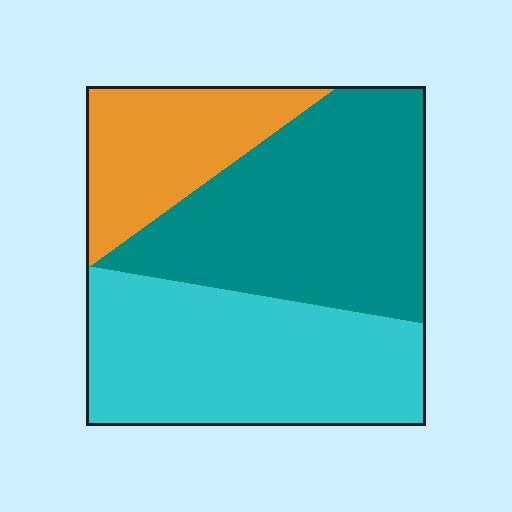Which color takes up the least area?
Orange, at roughly 20%.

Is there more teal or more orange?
Teal.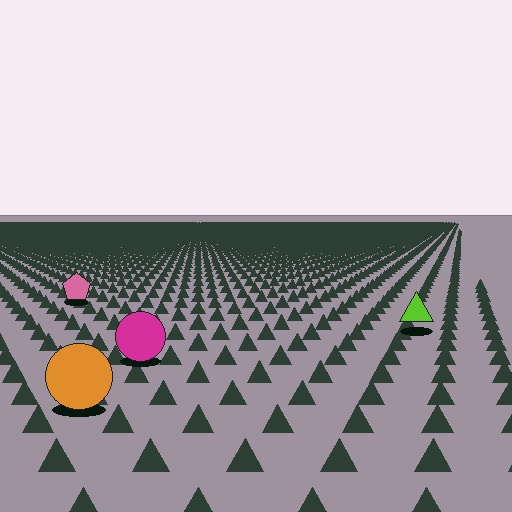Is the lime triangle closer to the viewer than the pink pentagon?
Yes. The lime triangle is closer — you can tell from the texture gradient: the ground texture is coarser near it.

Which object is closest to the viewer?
The orange circle is closest. The texture marks near it are larger and more spread out.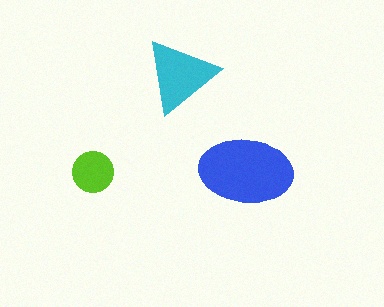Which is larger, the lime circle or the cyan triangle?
The cyan triangle.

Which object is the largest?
The blue ellipse.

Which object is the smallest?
The lime circle.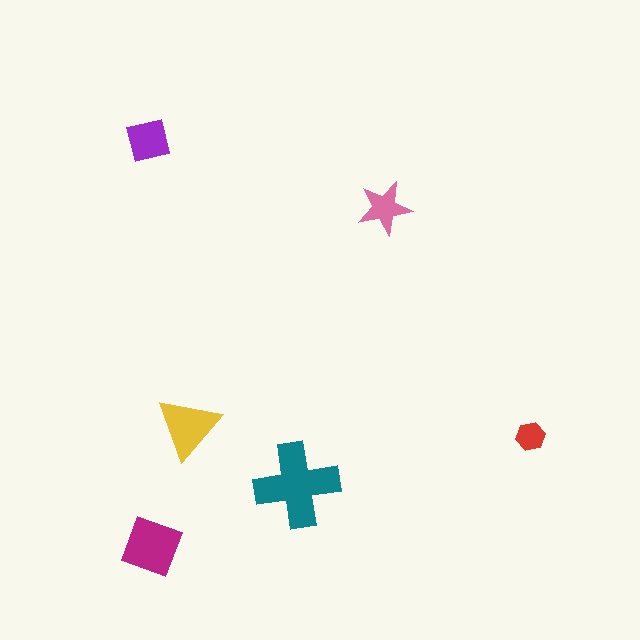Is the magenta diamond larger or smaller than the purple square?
Larger.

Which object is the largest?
The teal cross.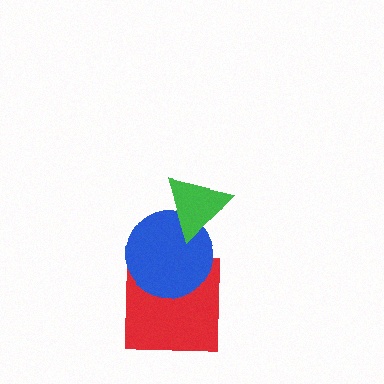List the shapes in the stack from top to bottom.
From top to bottom: the green triangle, the blue circle, the red square.